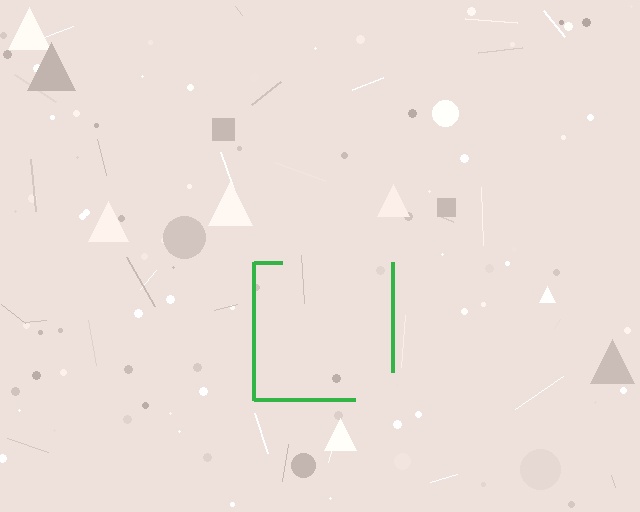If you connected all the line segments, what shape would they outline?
They would outline a square.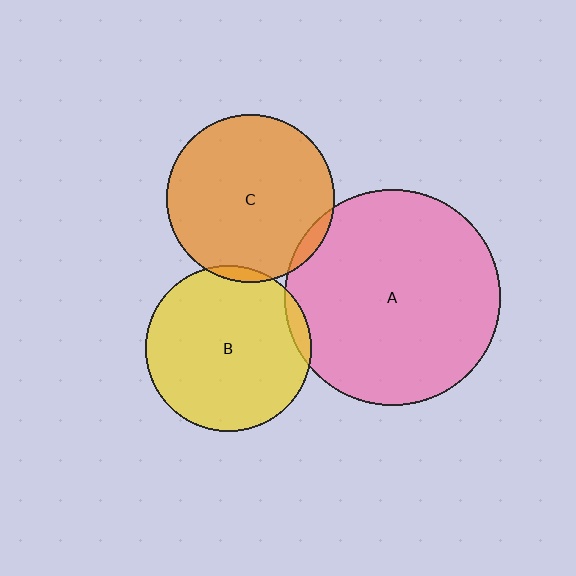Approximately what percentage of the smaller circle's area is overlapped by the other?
Approximately 5%.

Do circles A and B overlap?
Yes.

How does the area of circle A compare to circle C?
Approximately 1.7 times.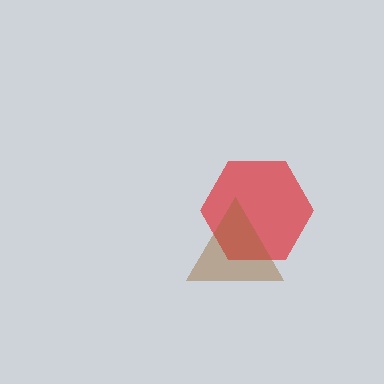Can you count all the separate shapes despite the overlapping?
Yes, there are 2 separate shapes.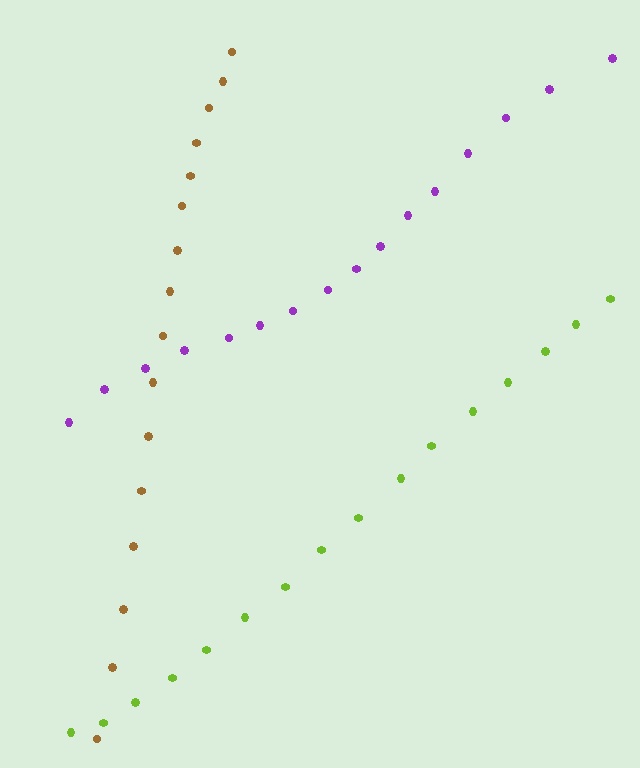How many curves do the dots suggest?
There are 3 distinct paths.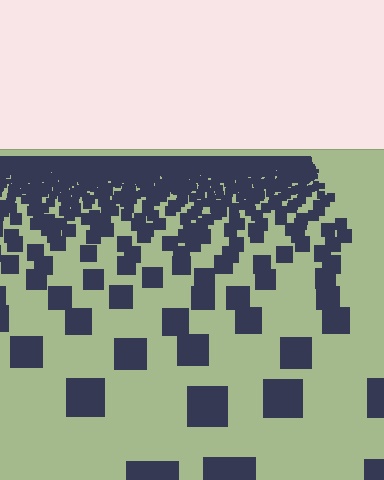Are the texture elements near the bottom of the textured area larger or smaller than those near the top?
Larger. Near the bottom, elements are closer to the viewer and appear at a bigger on-screen size.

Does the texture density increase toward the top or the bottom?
Density increases toward the top.